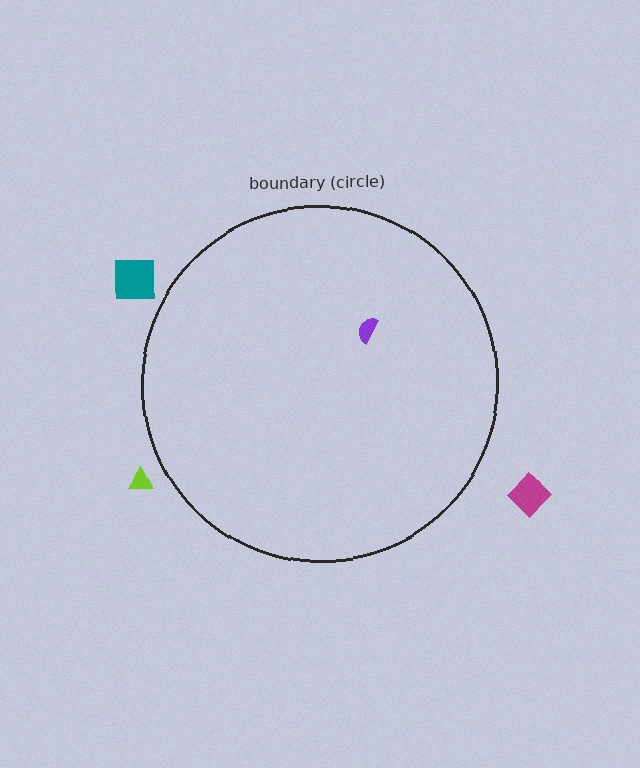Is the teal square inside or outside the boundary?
Outside.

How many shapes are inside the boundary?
1 inside, 3 outside.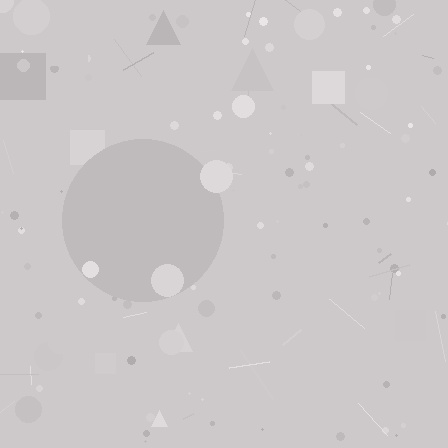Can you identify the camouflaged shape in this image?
The camouflaged shape is a circle.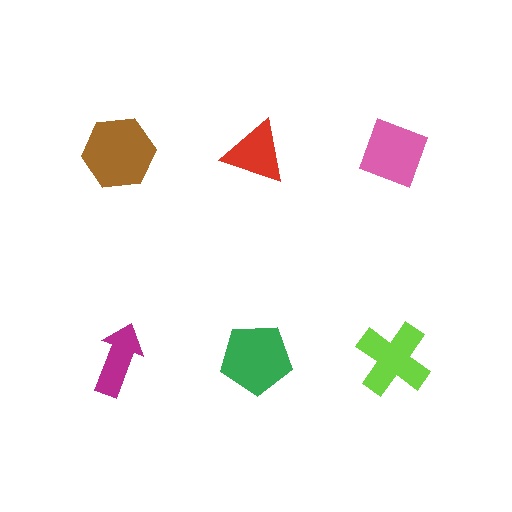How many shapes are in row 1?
3 shapes.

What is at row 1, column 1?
A brown hexagon.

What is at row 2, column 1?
A magenta arrow.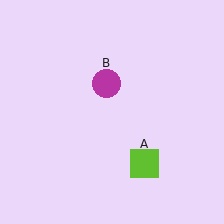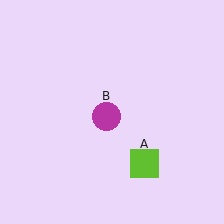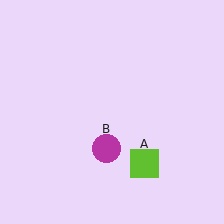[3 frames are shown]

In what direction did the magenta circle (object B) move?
The magenta circle (object B) moved down.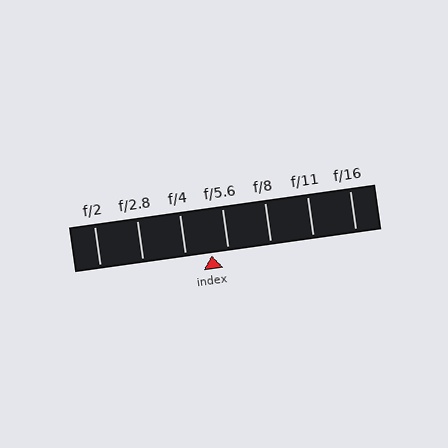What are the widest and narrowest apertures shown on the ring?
The widest aperture shown is f/2 and the narrowest is f/16.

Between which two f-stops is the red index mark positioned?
The index mark is between f/4 and f/5.6.